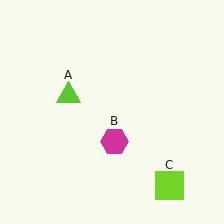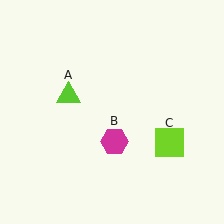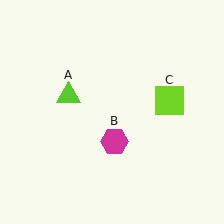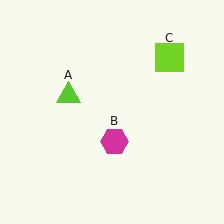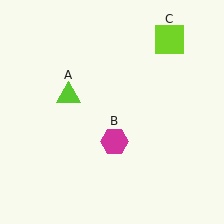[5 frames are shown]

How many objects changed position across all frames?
1 object changed position: lime square (object C).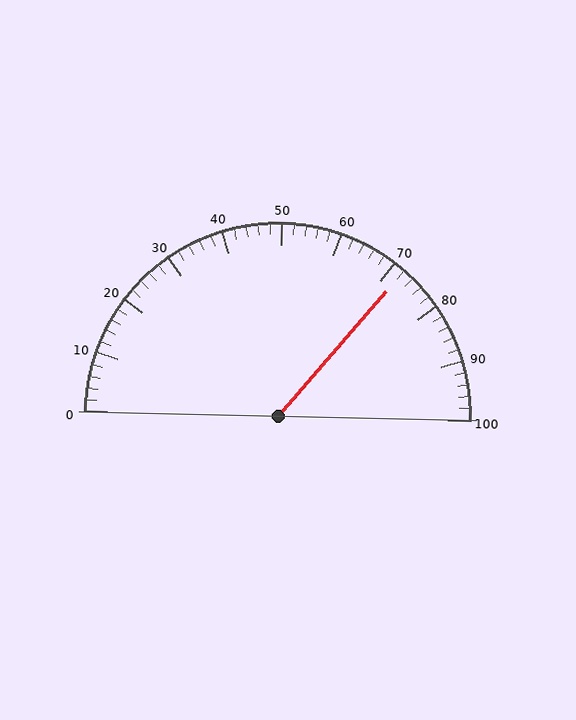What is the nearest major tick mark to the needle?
The nearest major tick mark is 70.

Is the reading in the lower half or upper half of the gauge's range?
The reading is in the upper half of the range (0 to 100).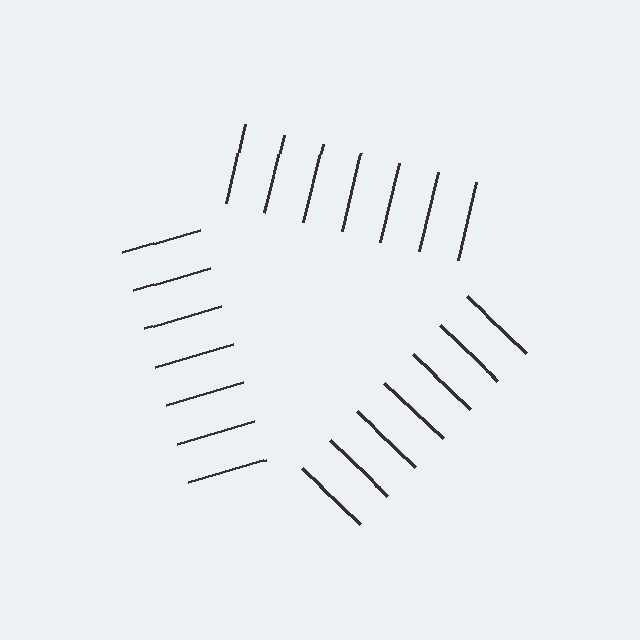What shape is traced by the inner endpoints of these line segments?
An illusory triangle — the line segments terminate on its edges but no continuous stroke is drawn.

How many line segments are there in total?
21 — 7 along each of the 3 edges.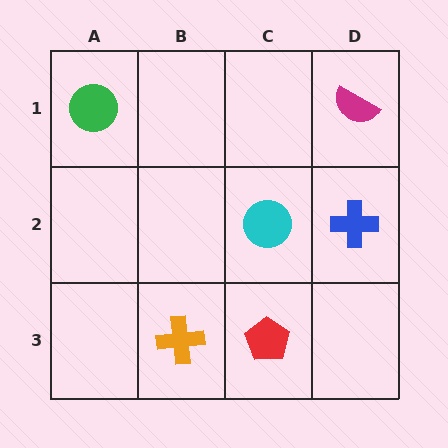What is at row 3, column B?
An orange cross.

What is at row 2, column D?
A blue cross.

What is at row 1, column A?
A green circle.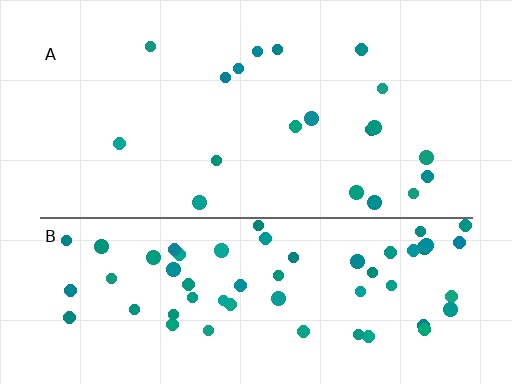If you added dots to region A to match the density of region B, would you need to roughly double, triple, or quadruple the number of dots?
Approximately triple.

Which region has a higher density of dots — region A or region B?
B (the bottom).